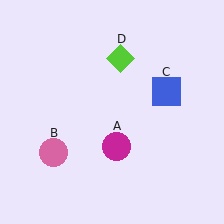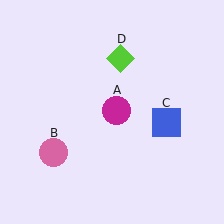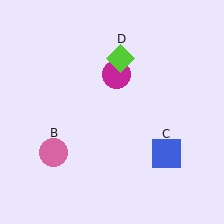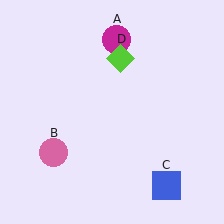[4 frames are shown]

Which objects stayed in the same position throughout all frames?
Pink circle (object B) and lime diamond (object D) remained stationary.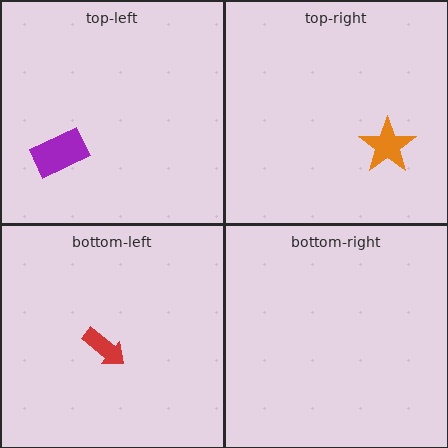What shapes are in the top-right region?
The orange star.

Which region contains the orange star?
The top-right region.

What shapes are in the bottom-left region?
The red arrow.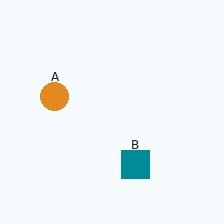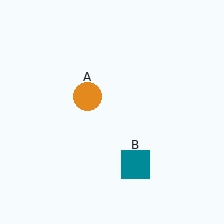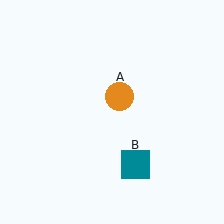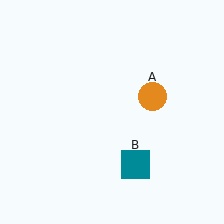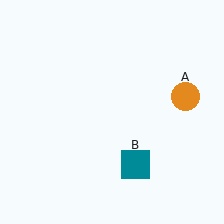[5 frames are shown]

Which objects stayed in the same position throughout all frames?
Teal square (object B) remained stationary.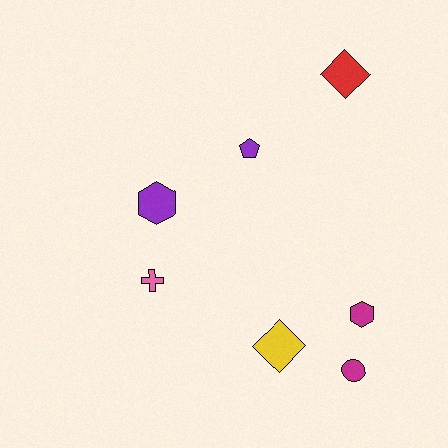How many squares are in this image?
There are no squares.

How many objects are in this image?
There are 7 objects.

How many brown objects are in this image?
There are no brown objects.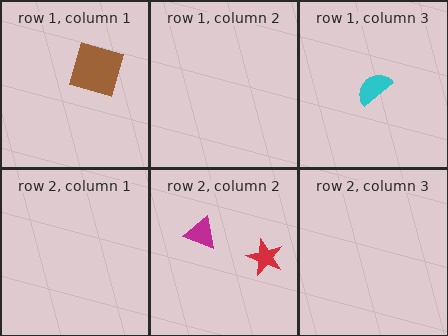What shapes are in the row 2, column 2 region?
The red star, the magenta triangle.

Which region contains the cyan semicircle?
The row 1, column 3 region.